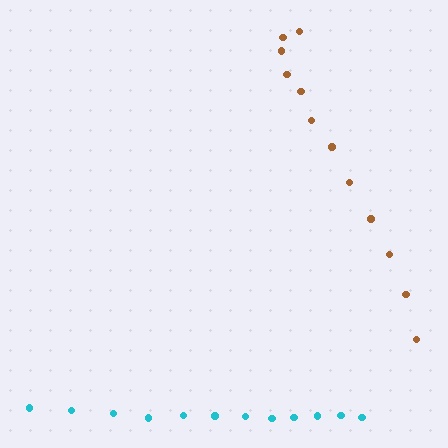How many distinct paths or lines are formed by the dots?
There are 2 distinct paths.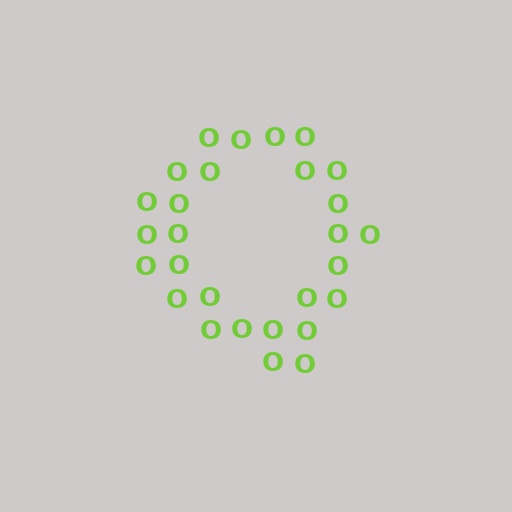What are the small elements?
The small elements are letter O's.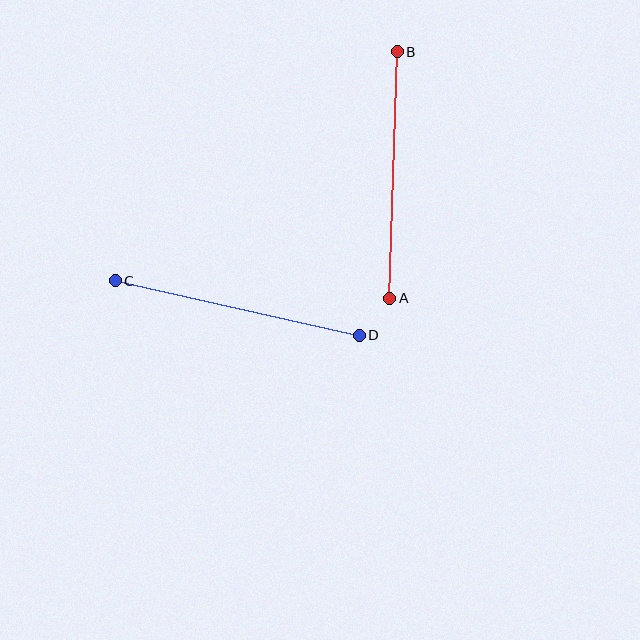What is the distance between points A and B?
The distance is approximately 247 pixels.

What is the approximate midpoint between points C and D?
The midpoint is at approximately (237, 308) pixels.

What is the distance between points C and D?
The distance is approximately 250 pixels.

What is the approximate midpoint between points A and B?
The midpoint is at approximately (394, 175) pixels.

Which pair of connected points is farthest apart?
Points C and D are farthest apart.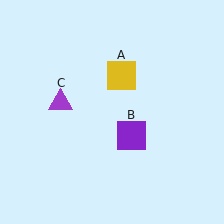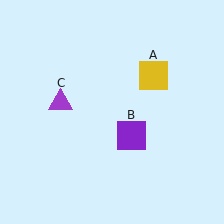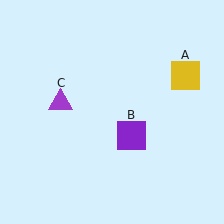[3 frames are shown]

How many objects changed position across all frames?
1 object changed position: yellow square (object A).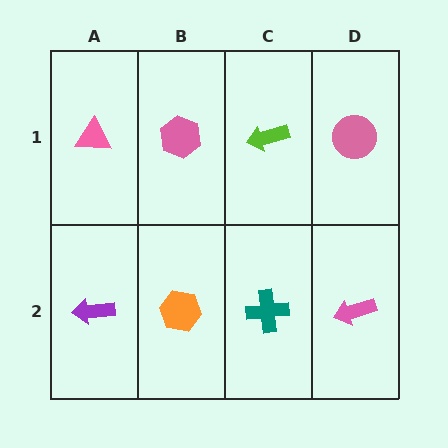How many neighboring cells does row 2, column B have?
3.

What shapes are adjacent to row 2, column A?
A pink triangle (row 1, column A), an orange hexagon (row 2, column B).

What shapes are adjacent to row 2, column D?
A pink circle (row 1, column D), a teal cross (row 2, column C).